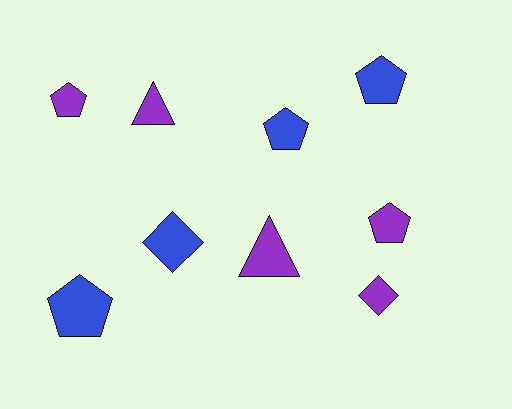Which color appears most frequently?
Purple, with 5 objects.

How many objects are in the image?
There are 9 objects.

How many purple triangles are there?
There are 2 purple triangles.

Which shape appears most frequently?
Pentagon, with 5 objects.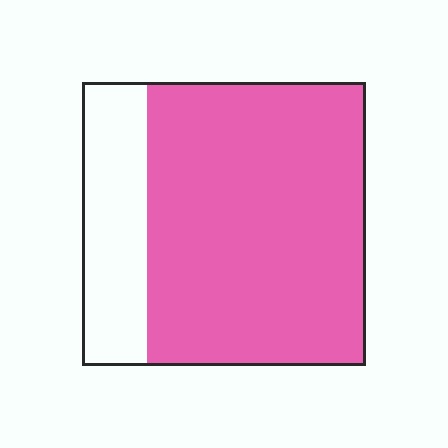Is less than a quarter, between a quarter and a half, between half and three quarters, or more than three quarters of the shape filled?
More than three quarters.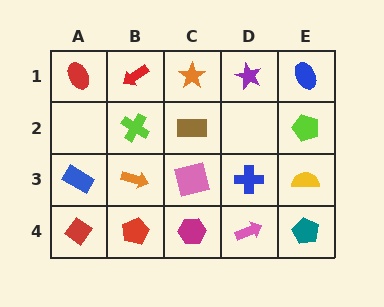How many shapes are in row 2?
3 shapes.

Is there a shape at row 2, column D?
No, that cell is empty.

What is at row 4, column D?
A pink arrow.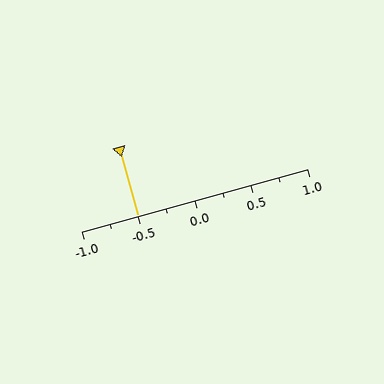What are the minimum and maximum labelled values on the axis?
The axis runs from -1.0 to 1.0.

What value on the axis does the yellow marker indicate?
The marker indicates approximately -0.5.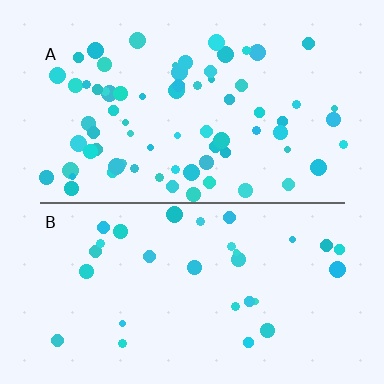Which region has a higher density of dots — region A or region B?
A (the top).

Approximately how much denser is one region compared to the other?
Approximately 2.3× — region A over region B.